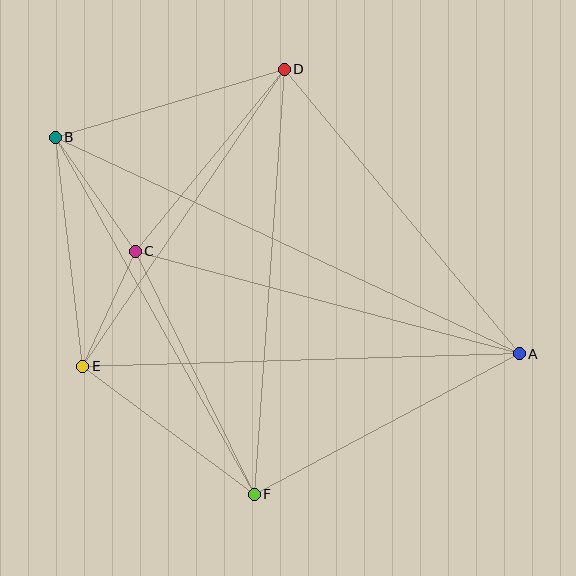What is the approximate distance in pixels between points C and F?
The distance between C and F is approximately 270 pixels.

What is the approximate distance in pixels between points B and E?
The distance between B and E is approximately 231 pixels.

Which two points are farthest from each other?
Points A and B are farthest from each other.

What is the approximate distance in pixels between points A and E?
The distance between A and E is approximately 436 pixels.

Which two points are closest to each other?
Points C and E are closest to each other.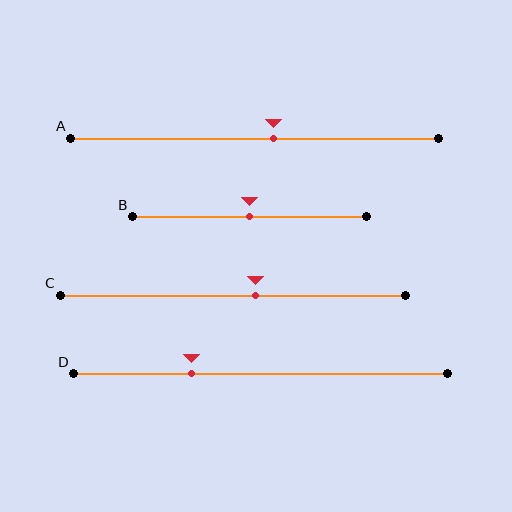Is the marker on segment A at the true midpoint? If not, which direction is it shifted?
No, the marker on segment A is shifted to the right by about 5% of the segment length.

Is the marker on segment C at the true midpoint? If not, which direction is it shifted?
No, the marker on segment C is shifted to the right by about 7% of the segment length.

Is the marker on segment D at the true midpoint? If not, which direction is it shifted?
No, the marker on segment D is shifted to the left by about 18% of the segment length.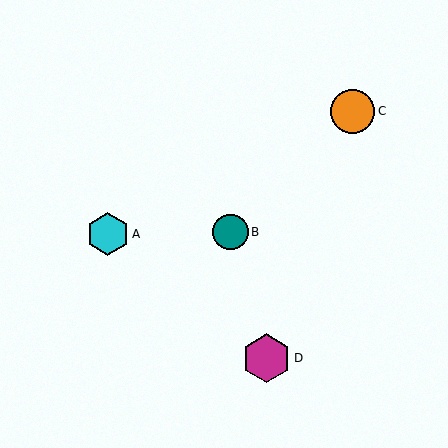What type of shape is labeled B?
Shape B is a teal circle.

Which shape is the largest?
The magenta hexagon (labeled D) is the largest.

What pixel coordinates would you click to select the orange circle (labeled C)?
Click at (353, 111) to select the orange circle C.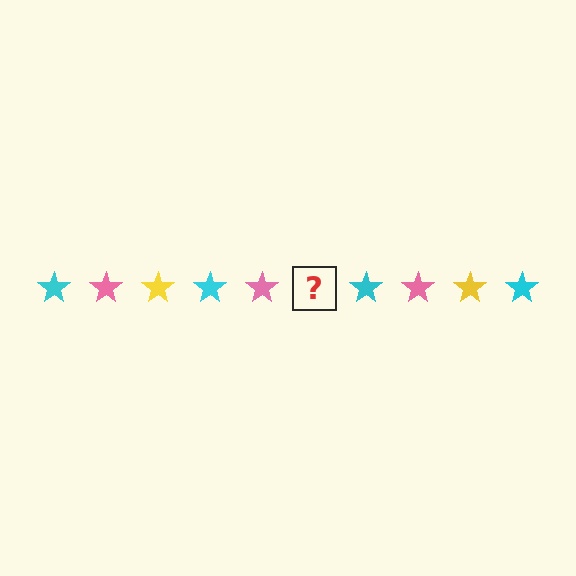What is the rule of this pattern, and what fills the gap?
The rule is that the pattern cycles through cyan, pink, yellow stars. The gap should be filled with a yellow star.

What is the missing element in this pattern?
The missing element is a yellow star.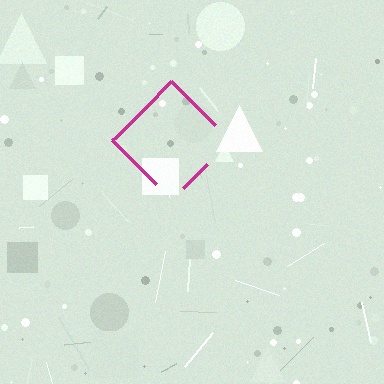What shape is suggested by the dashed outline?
The dashed outline suggests a diamond.